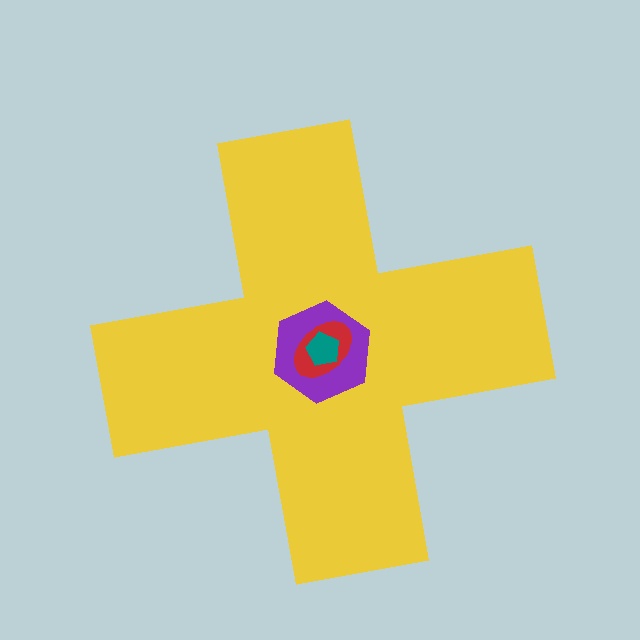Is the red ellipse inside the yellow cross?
Yes.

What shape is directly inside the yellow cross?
The purple hexagon.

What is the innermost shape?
The teal pentagon.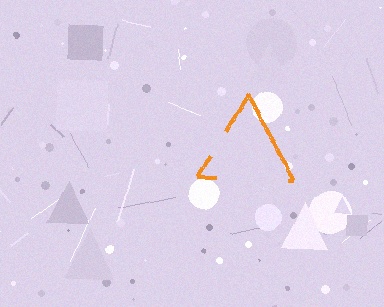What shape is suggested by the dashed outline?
The dashed outline suggests a triangle.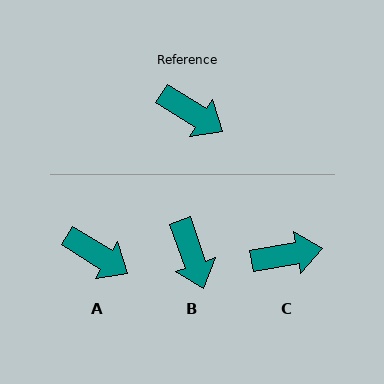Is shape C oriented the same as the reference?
No, it is off by about 41 degrees.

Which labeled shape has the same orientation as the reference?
A.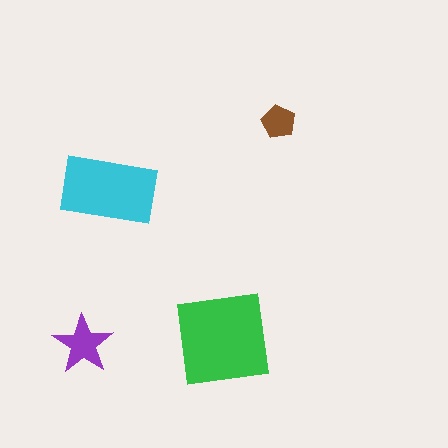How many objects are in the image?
There are 4 objects in the image.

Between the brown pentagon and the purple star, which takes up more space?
The purple star.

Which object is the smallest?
The brown pentagon.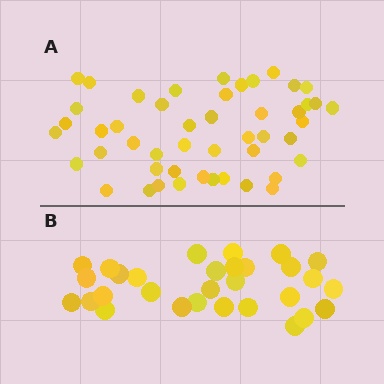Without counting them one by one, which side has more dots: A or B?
Region A (the top region) has more dots.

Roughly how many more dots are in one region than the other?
Region A has approximately 20 more dots than region B.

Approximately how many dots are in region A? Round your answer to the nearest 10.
About 50 dots. (The exact count is 48, which rounds to 50.)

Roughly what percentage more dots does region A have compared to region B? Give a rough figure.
About 60% more.